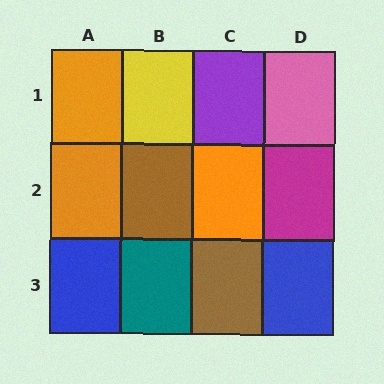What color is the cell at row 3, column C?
Brown.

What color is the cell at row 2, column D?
Magenta.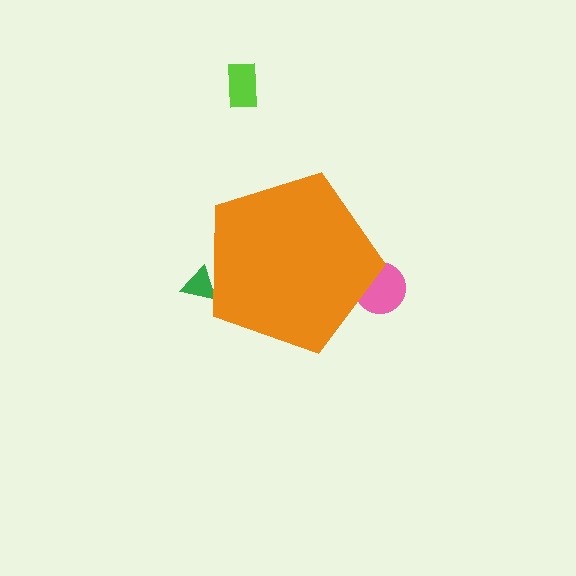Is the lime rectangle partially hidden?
No, the lime rectangle is fully visible.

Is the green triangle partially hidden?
Yes, the green triangle is partially hidden behind the orange pentagon.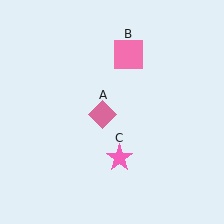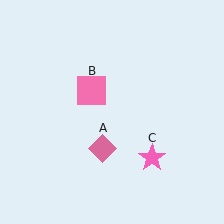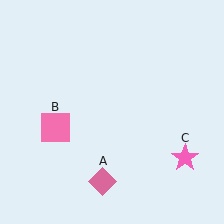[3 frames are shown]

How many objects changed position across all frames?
3 objects changed position: pink diamond (object A), pink square (object B), pink star (object C).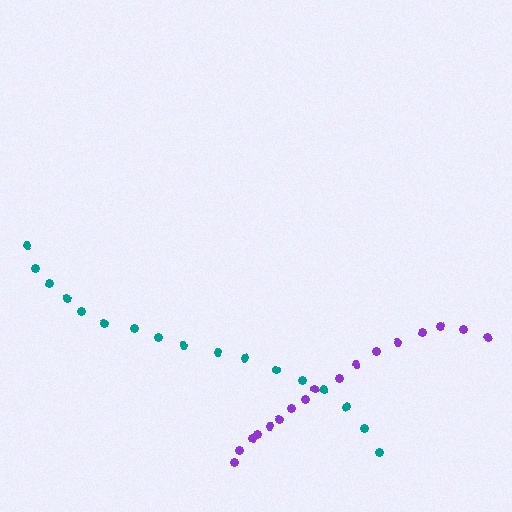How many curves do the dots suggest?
There are 2 distinct paths.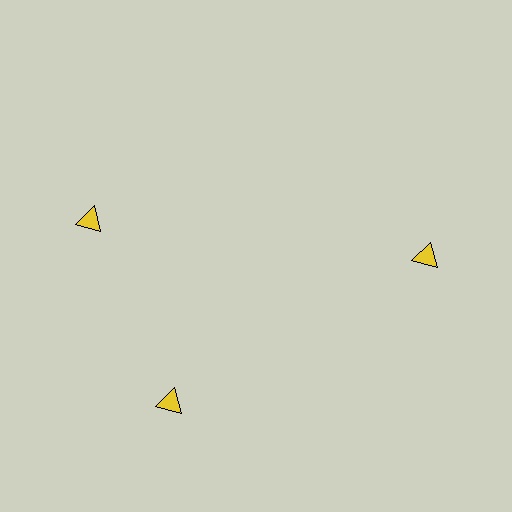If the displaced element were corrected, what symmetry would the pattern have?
It would have 3-fold rotational symmetry — the pattern would map onto itself every 120 degrees.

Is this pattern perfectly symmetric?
No. The 3 yellow triangles are arranged in a ring, but one element near the 11 o'clock position is rotated out of alignment along the ring, breaking the 3-fold rotational symmetry.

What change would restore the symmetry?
The symmetry would be restored by rotating it back into even spacing with its neighbors so that all 3 triangles sit at equal angles and equal distance from the center.